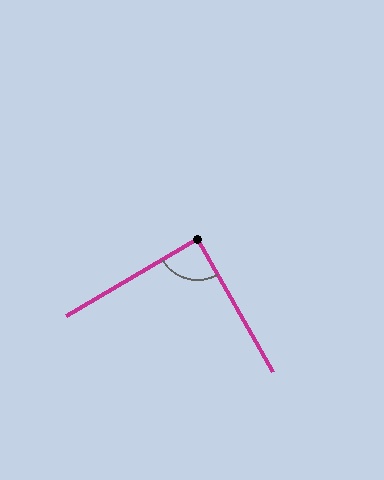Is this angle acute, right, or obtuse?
It is approximately a right angle.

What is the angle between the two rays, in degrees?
Approximately 89 degrees.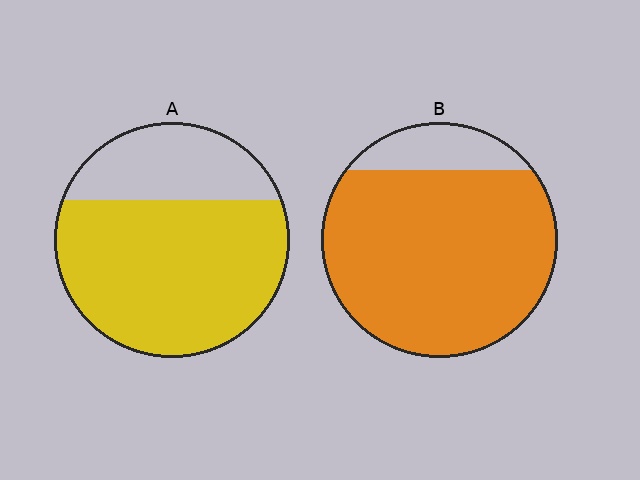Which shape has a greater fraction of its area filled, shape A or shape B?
Shape B.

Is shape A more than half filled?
Yes.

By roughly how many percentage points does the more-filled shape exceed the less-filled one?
By roughly 15 percentage points (B over A).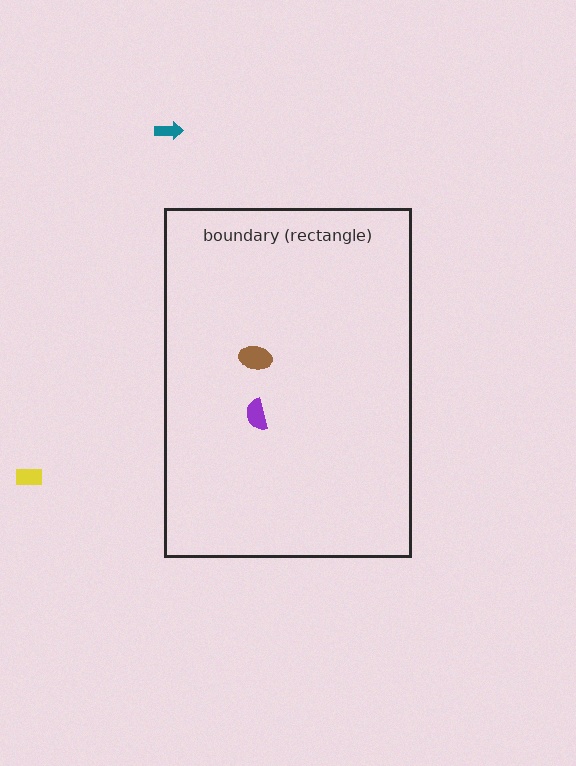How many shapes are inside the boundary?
2 inside, 2 outside.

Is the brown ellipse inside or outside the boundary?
Inside.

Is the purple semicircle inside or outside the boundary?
Inside.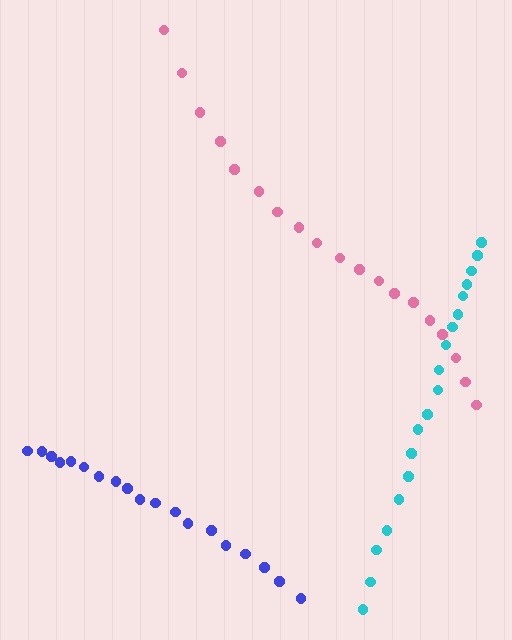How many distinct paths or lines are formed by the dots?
There are 3 distinct paths.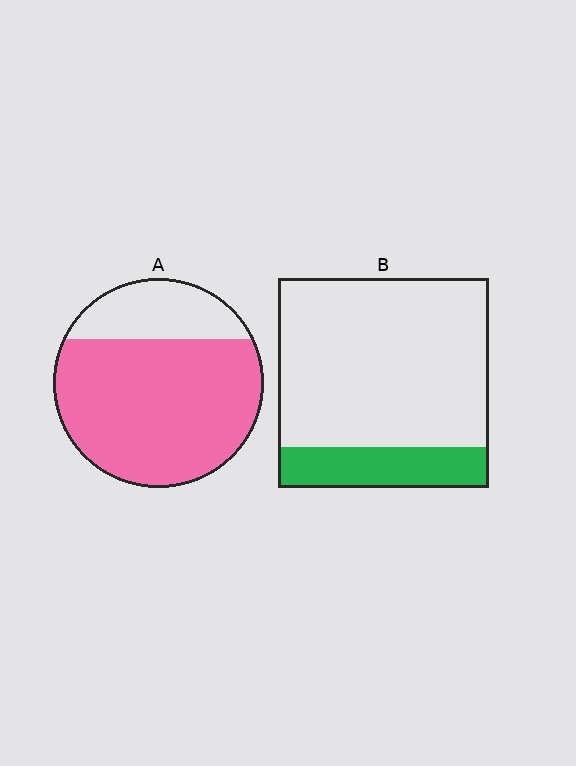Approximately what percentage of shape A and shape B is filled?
A is approximately 75% and B is approximately 20%.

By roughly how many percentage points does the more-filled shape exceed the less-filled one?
By roughly 55 percentage points (A over B).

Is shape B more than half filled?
No.